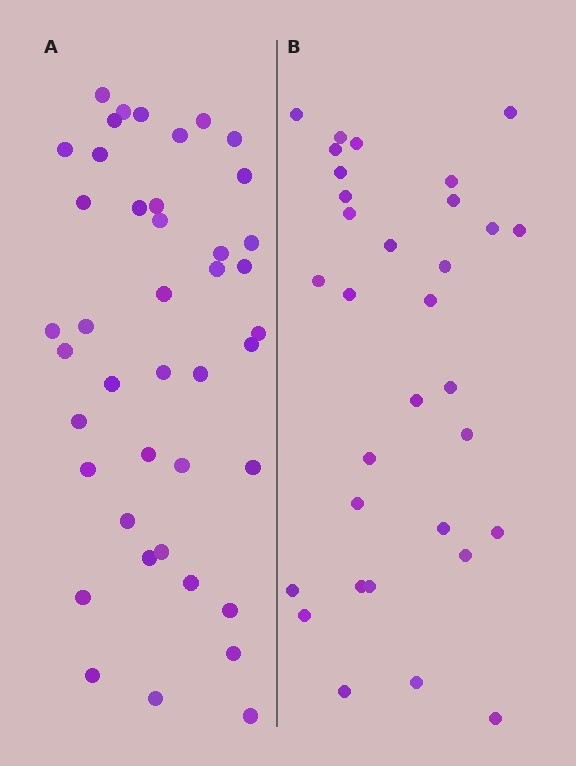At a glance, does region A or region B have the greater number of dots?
Region A (the left region) has more dots.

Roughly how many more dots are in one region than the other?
Region A has roughly 10 or so more dots than region B.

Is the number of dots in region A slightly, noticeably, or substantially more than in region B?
Region A has noticeably more, but not dramatically so. The ratio is roughly 1.3 to 1.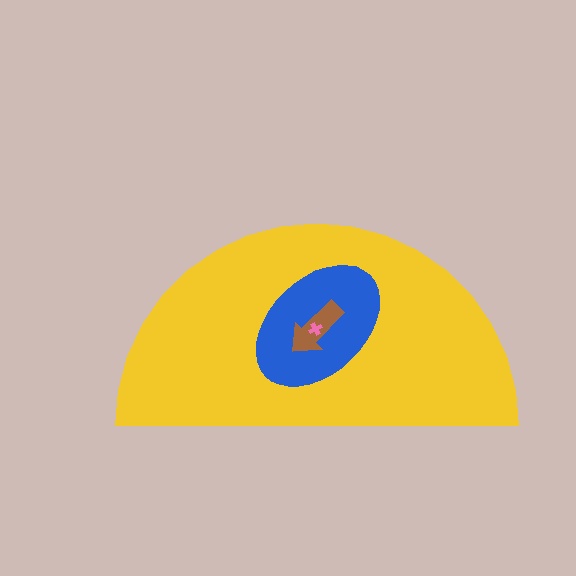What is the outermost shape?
The yellow semicircle.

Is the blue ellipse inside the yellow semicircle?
Yes.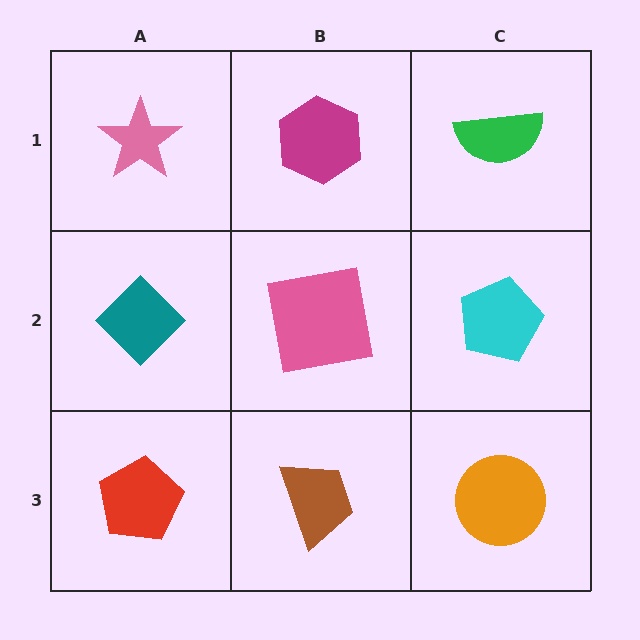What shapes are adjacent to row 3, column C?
A cyan pentagon (row 2, column C), a brown trapezoid (row 3, column B).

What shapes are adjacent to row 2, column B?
A magenta hexagon (row 1, column B), a brown trapezoid (row 3, column B), a teal diamond (row 2, column A), a cyan pentagon (row 2, column C).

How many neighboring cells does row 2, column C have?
3.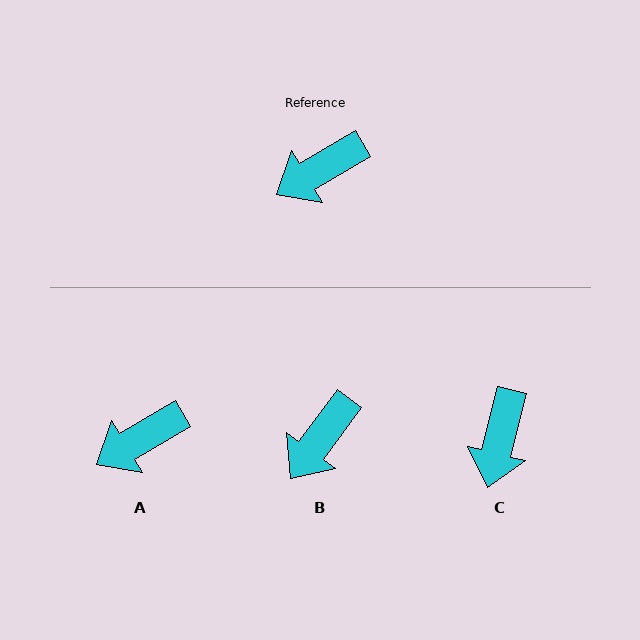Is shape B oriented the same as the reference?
No, it is off by about 23 degrees.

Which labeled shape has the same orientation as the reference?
A.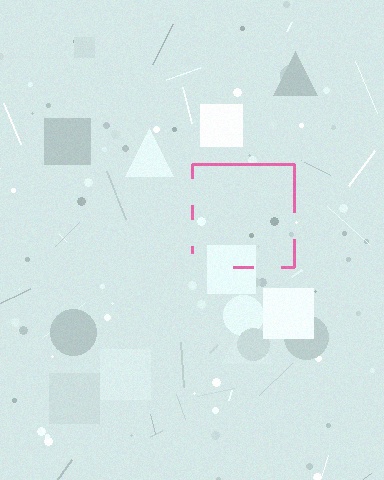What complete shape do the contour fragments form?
The contour fragments form a square.